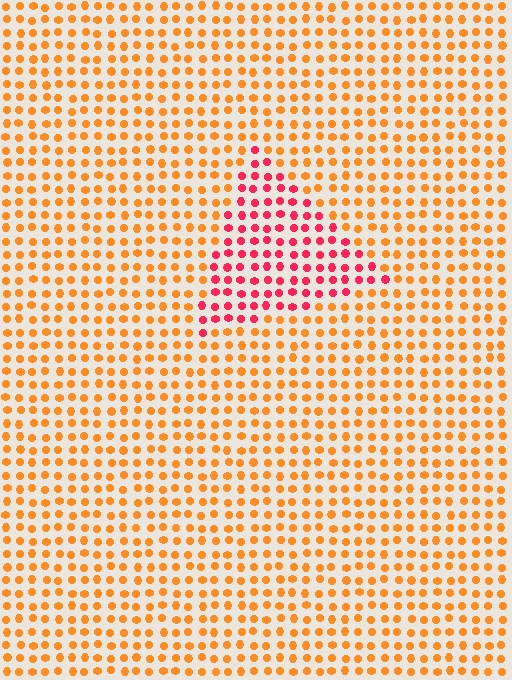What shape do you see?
I see a triangle.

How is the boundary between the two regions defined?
The boundary is defined purely by a slight shift in hue (about 44 degrees). Spacing, size, and orientation are identical on both sides.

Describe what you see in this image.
The image is filled with small orange elements in a uniform arrangement. A triangle-shaped region is visible where the elements are tinted to a slightly different hue, forming a subtle color boundary.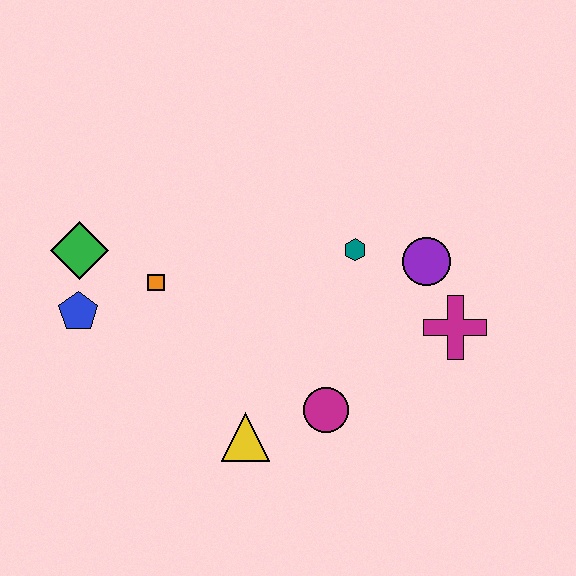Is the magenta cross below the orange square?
Yes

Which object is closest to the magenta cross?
The purple circle is closest to the magenta cross.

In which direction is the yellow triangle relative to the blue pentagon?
The yellow triangle is to the right of the blue pentagon.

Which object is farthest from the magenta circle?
The green diamond is farthest from the magenta circle.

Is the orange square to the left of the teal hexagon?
Yes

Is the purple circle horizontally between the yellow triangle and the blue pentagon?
No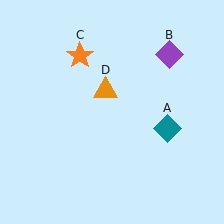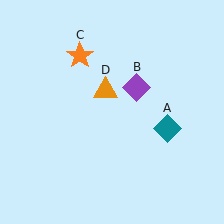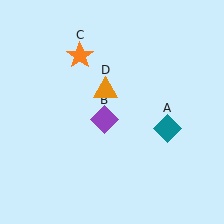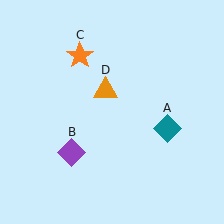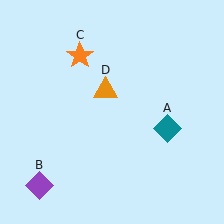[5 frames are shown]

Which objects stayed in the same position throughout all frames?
Teal diamond (object A) and orange star (object C) and orange triangle (object D) remained stationary.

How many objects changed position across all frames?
1 object changed position: purple diamond (object B).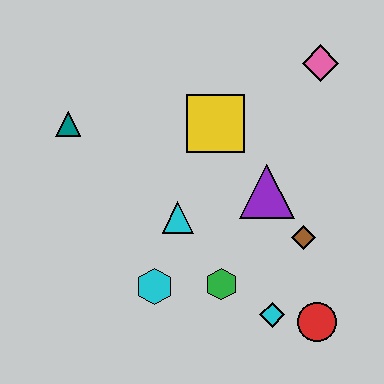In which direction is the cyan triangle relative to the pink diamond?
The cyan triangle is below the pink diamond.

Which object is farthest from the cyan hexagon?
The pink diamond is farthest from the cyan hexagon.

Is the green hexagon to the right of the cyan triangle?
Yes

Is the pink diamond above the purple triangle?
Yes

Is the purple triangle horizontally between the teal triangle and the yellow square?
No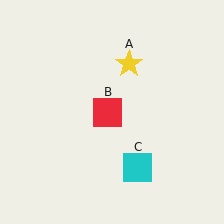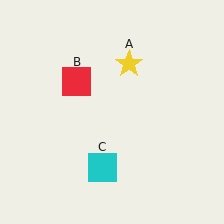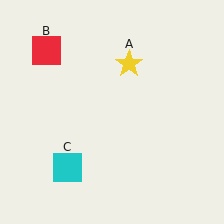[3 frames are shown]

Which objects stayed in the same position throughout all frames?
Yellow star (object A) remained stationary.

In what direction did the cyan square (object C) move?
The cyan square (object C) moved left.